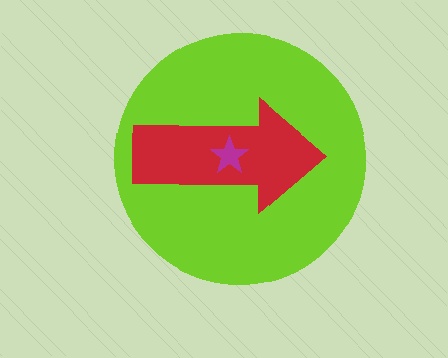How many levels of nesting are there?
3.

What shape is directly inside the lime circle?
The red arrow.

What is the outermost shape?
The lime circle.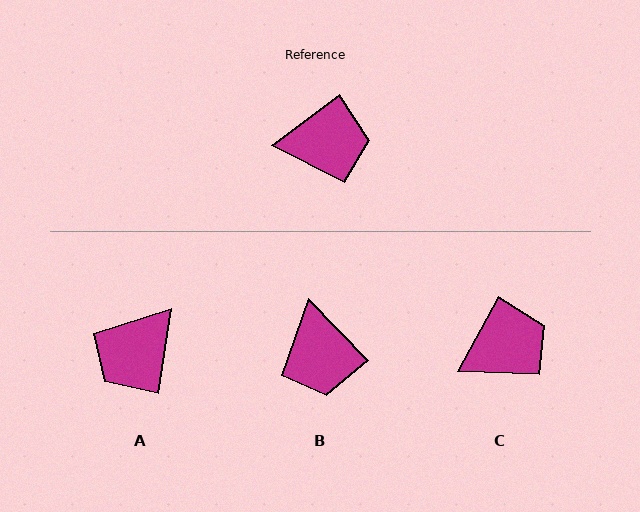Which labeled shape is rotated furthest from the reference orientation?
A, about 136 degrees away.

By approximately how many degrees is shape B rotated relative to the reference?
Approximately 83 degrees clockwise.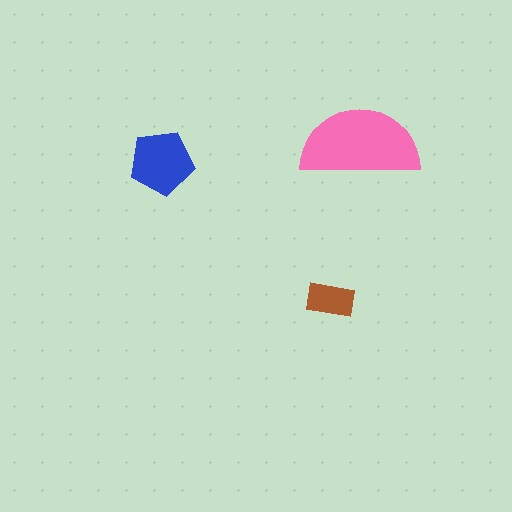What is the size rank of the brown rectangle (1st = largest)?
3rd.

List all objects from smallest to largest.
The brown rectangle, the blue pentagon, the pink semicircle.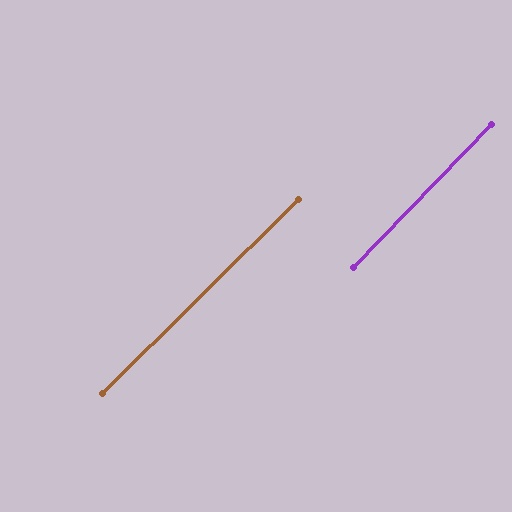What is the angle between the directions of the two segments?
Approximately 1 degree.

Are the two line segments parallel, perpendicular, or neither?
Parallel — their directions differ by only 1.2°.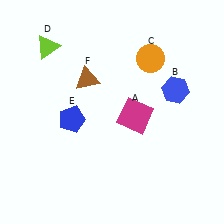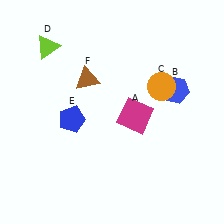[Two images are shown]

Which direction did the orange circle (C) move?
The orange circle (C) moved down.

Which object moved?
The orange circle (C) moved down.